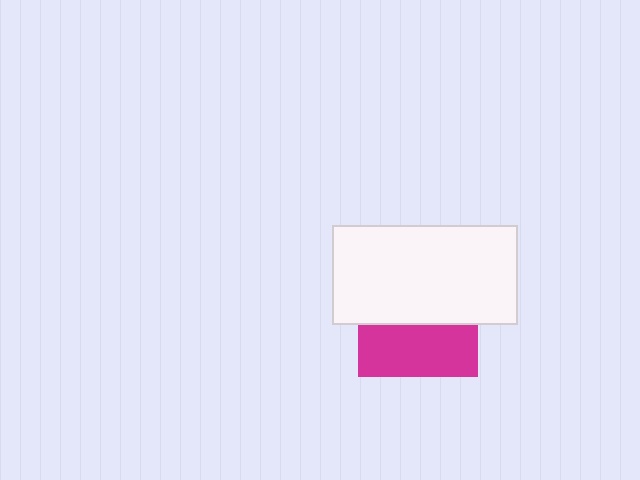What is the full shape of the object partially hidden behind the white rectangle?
The partially hidden object is a magenta square.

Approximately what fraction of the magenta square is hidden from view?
Roughly 57% of the magenta square is hidden behind the white rectangle.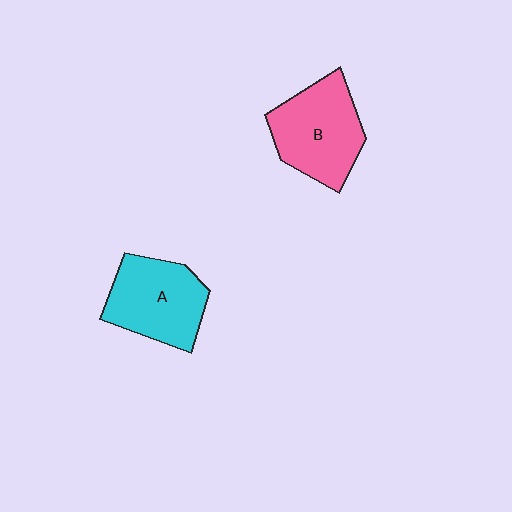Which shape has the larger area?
Shape B (pink).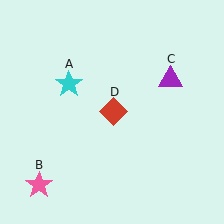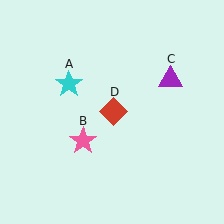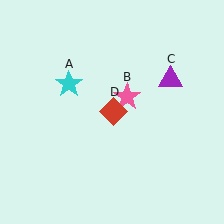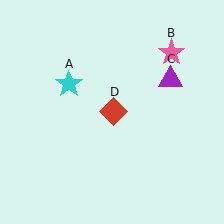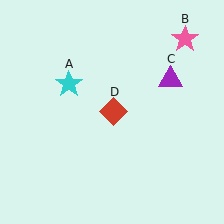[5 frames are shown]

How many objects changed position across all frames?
1 object changed position: pink star (object B).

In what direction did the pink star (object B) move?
The pink star (object B) moved up and to the right.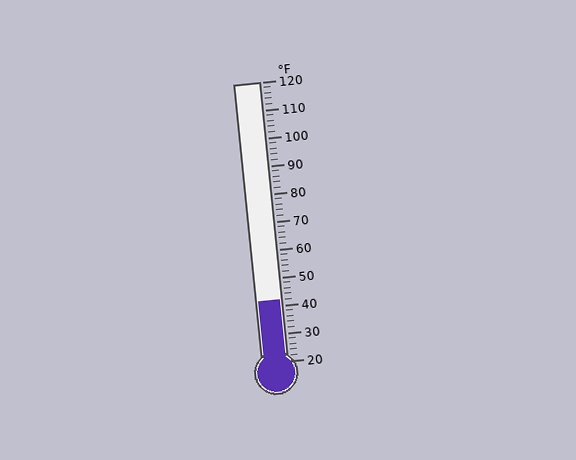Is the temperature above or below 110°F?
The temperature is below 110°F.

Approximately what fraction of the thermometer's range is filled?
The thermometer is filled to approximately 20% of its range.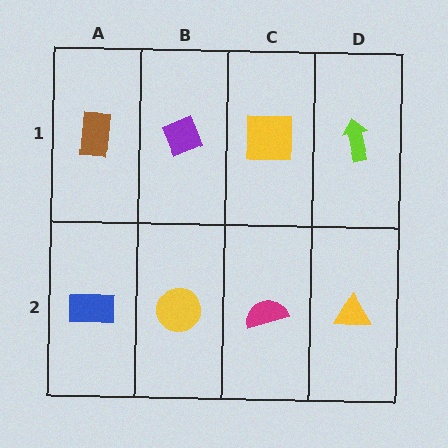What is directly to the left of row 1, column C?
A purple diamond.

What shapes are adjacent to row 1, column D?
A yellow triangle (row 2, column D), a yellow square (row 1, column C).